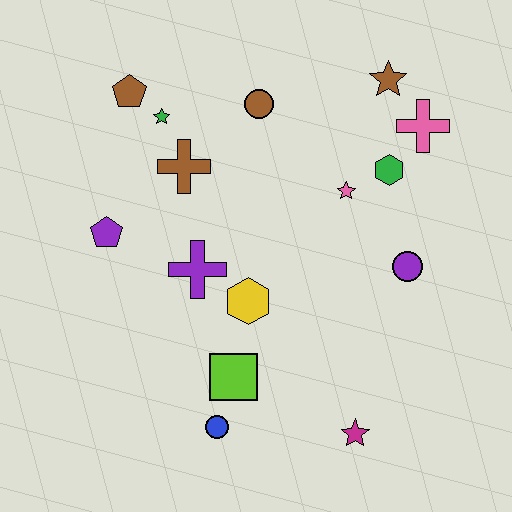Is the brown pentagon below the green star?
No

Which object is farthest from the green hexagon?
The blue circle is farthest from the green hexagon.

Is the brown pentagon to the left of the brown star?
Yes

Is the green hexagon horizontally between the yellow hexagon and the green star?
No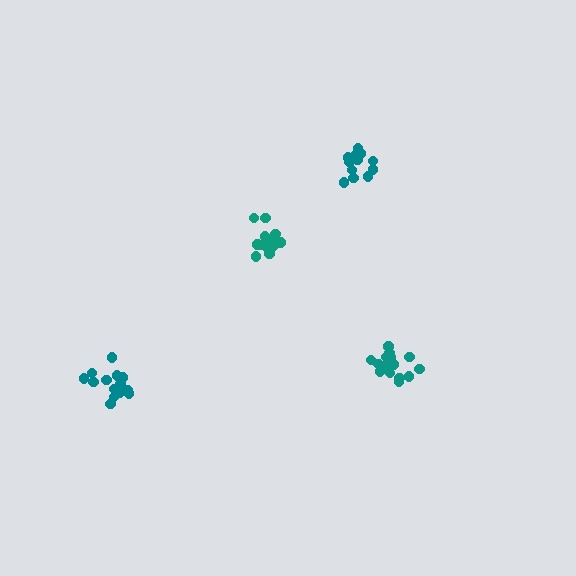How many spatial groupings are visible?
There are 4 spatial groupings.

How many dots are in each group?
Group 1: 15 dots, Group 2: 15 dots, Group 3: 14 dots, Group 4: 15 dots (59 total).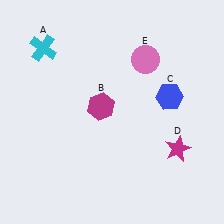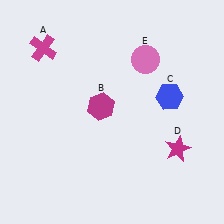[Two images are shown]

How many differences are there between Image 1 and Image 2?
There is 1 difference between the two images.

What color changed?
The cross (A) changed from cyan in Image 1 to magenta in Image 2.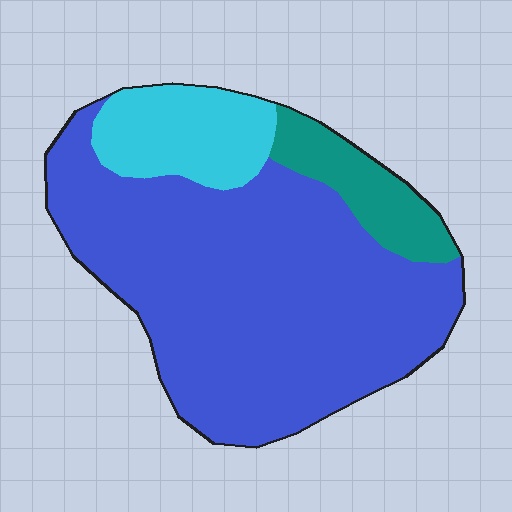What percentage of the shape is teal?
Teal takes up less than a sixth of the shape.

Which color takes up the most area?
Blue, at roughly 75%.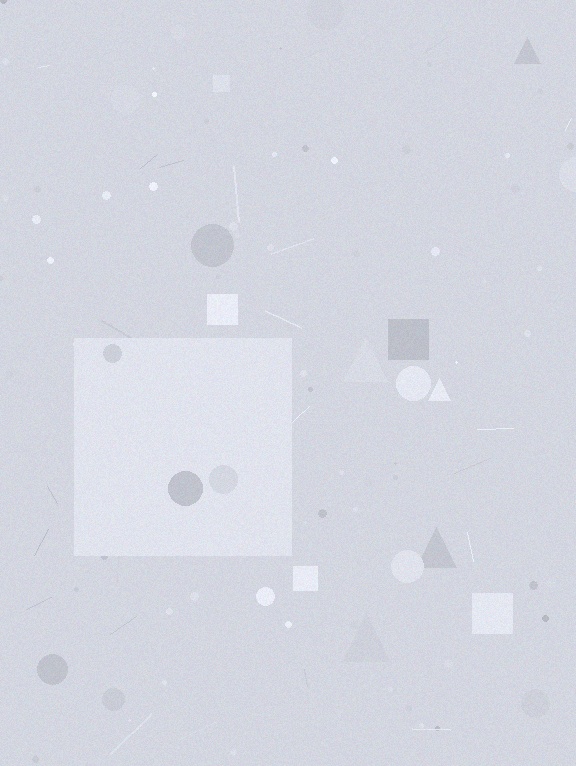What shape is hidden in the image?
A square is hidden in the image.